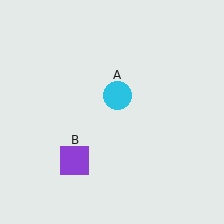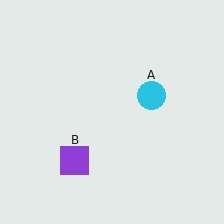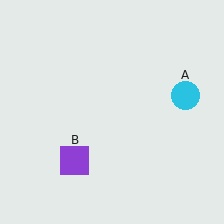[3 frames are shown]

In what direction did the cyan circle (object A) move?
The cyan circle (object A) moved right.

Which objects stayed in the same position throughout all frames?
Purple square (object B) remained stationary.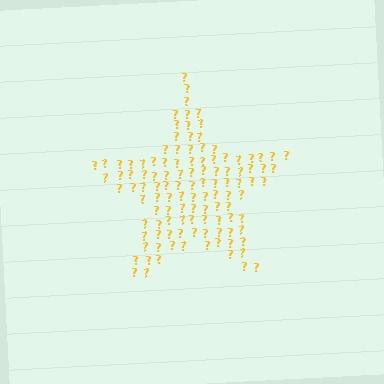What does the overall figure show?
The overall figure shows a star.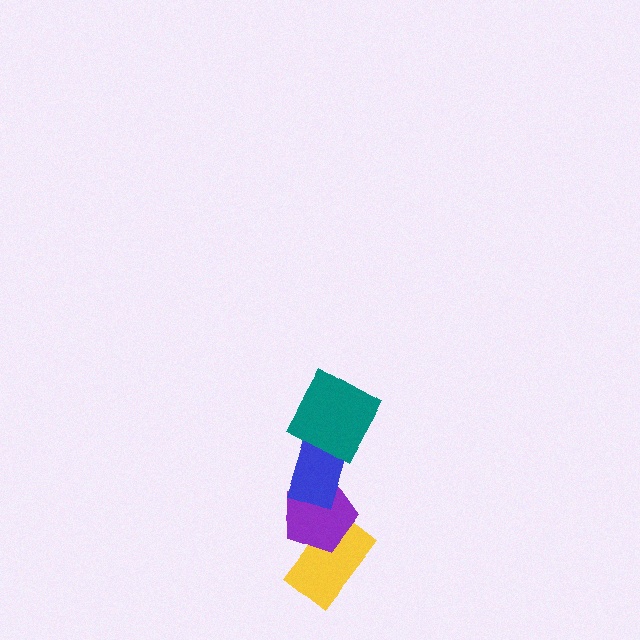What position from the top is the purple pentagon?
The purple pentagon is 3rd from the top.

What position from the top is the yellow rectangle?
The yellow rectangle is 4th from the top.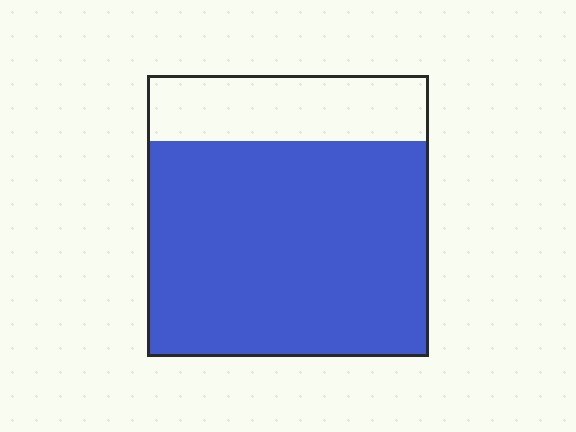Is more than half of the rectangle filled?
Yes.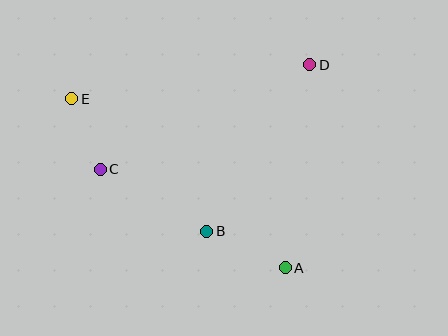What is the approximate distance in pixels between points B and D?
The distance between B and D is approximately 196 pixels.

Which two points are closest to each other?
Points C and E are closest to each other.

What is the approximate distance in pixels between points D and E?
The distance between D and E is approximately 240 pixels.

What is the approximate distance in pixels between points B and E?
The distance between B and E is approximately 189 pixels.